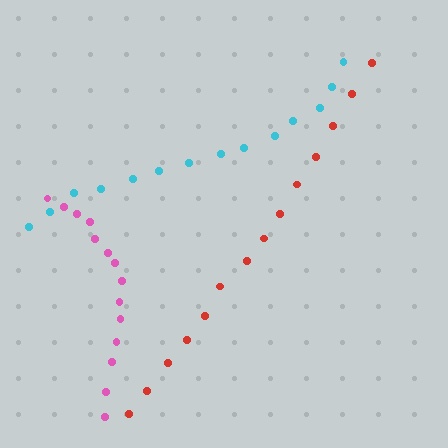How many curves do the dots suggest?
There are 3 distinct paths.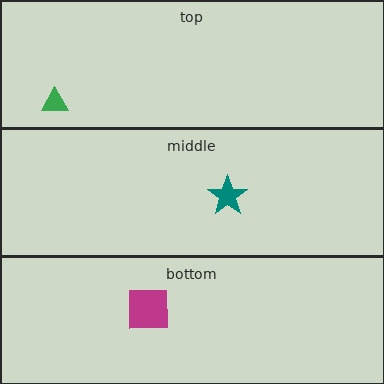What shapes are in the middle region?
The teal star.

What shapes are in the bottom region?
The magenta square.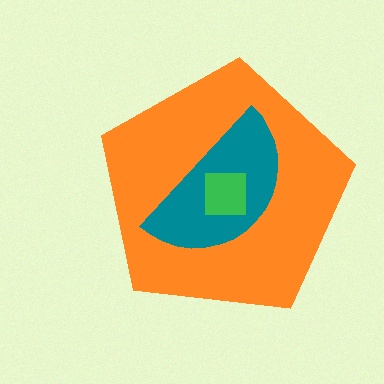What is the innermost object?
The green square.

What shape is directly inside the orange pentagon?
The teal semicircle.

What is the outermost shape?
The orange pentagon.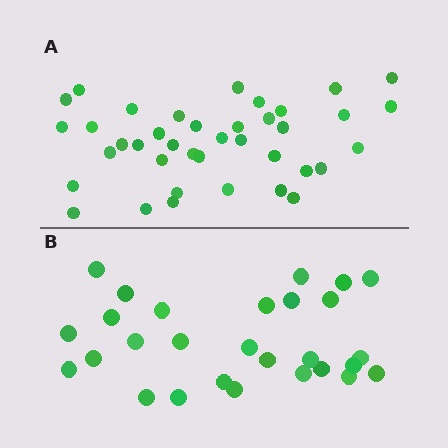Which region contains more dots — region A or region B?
Region A (the top region) has more dots.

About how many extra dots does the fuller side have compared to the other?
Region A has roughly 12 or so more dots than region B.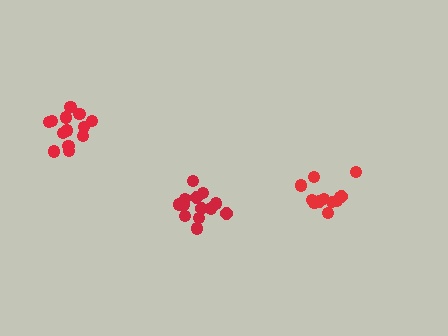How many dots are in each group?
Group 1: 12 dots, Group 2: 13 dots, Group 3: 13 dots (38 total).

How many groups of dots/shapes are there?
There are 3 groups.